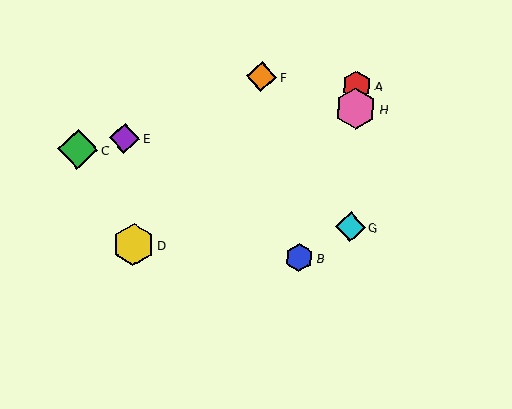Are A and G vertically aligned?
Yes, both are at x≈357.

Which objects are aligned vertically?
Objects A, G, H are aligned vertically.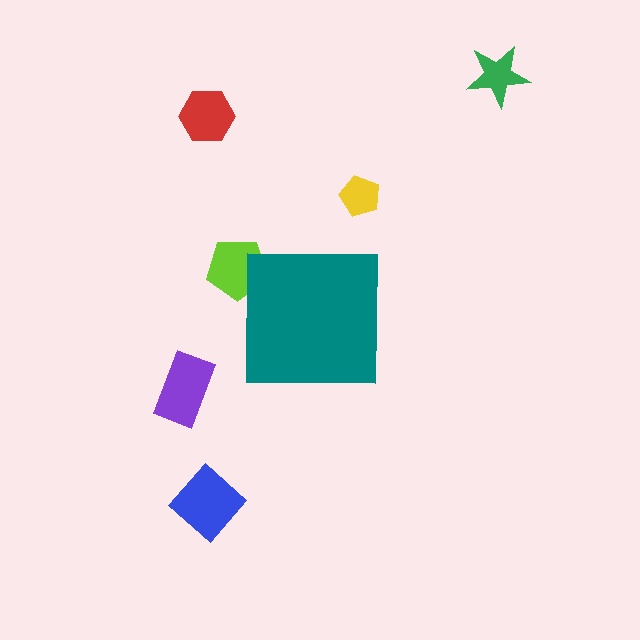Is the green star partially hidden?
No, the green star is fully visible.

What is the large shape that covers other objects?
A teal square.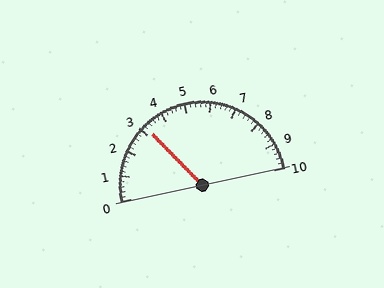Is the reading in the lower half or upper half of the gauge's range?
The reading is in the lower half of the range (0 to 10).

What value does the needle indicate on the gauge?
The needle indicates approximately 3.2.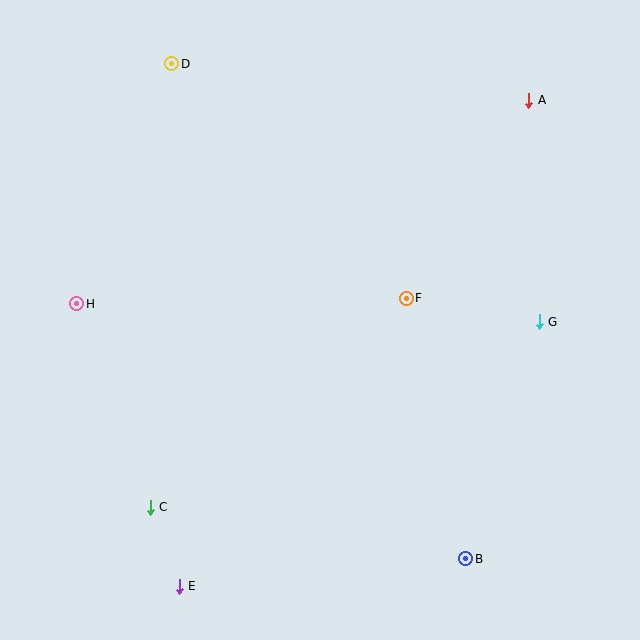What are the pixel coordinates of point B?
Point B is at (466, 559).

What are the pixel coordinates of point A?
Point A is at (529, 100).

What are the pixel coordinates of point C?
Point C is at (150, 507).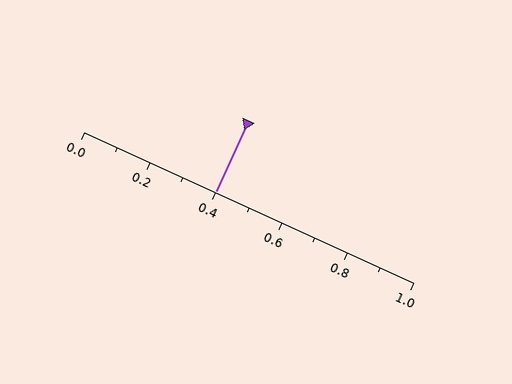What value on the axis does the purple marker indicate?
The marker indicates approximately 0.4.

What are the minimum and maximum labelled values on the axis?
The axis runs from 0.0 to 1.0.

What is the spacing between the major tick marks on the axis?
The major ticks are spaced 0.2 apart.